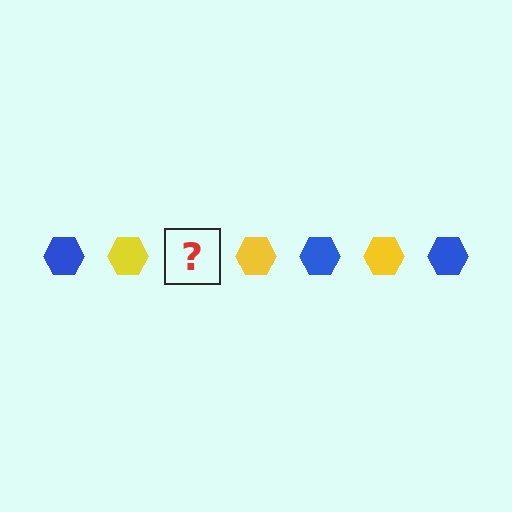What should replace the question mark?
The question mark should be replaced with a blue hexagon.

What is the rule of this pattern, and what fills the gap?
The rule is that the pattern cycles through blue, yellow hexagons. The gap should be filled with a blue hexagon.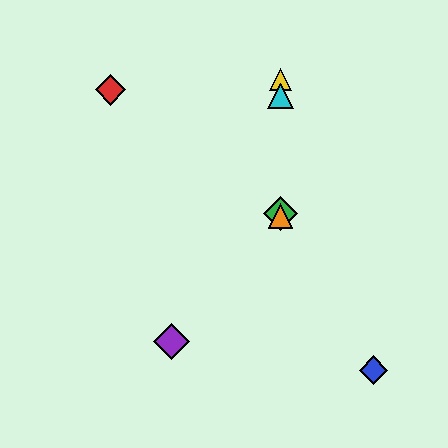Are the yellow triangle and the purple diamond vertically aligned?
No, the yellow triangle is at x≈280 and the purple diamond is at x≈171.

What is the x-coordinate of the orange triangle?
The orange triangle is at x≈280.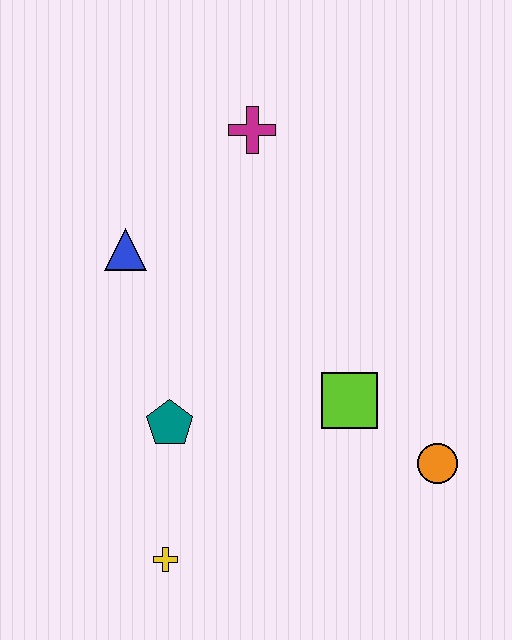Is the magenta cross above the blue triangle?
Yes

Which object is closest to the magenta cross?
The blue triangle is closest to the magenta cross.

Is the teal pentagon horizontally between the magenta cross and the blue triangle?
Yes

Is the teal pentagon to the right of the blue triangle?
Yes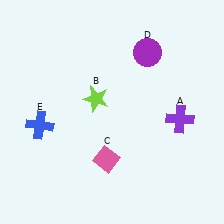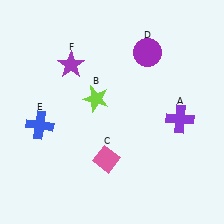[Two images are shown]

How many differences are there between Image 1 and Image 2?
There is 1 difference between the two images.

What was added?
A purple star (F) was added in Image 2.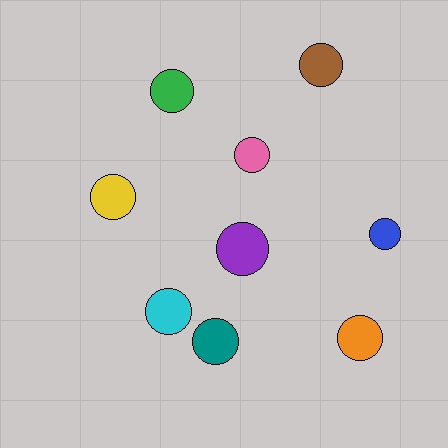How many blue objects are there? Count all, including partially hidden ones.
There is 1 blue object.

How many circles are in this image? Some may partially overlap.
There are 9 circles.